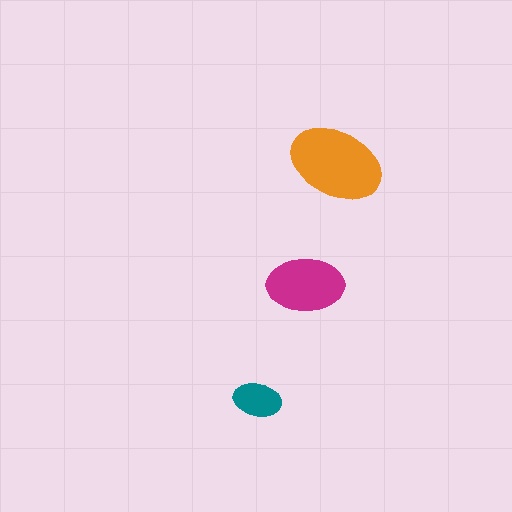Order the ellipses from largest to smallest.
the orange one, the magenta one, the teal one.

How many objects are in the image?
There are 3 objects in the image.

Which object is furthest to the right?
The orange ellipse is rightmost.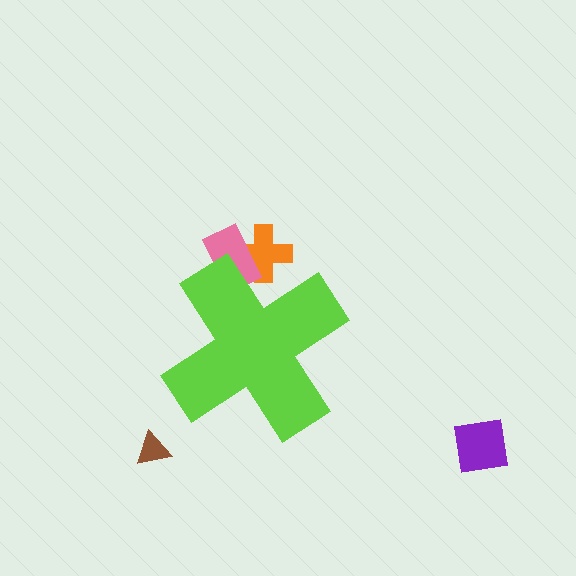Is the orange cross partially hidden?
Yes, the orange cross is partially hidden behind the lime cross.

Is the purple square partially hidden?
No, the purple square is fully visible.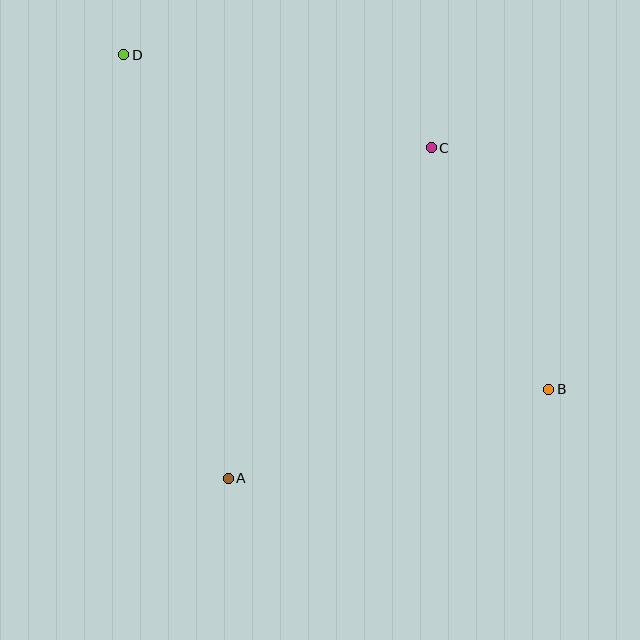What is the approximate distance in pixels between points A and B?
The distance between A and B is approximately 332 pixels.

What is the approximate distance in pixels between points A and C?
The distance between A and C is approximately 388 pixels.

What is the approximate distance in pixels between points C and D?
The distance between C and D is approximately 321 pixels.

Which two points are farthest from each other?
Points B and D are farthest from each other.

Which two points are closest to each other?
Points B and C are closest to each other.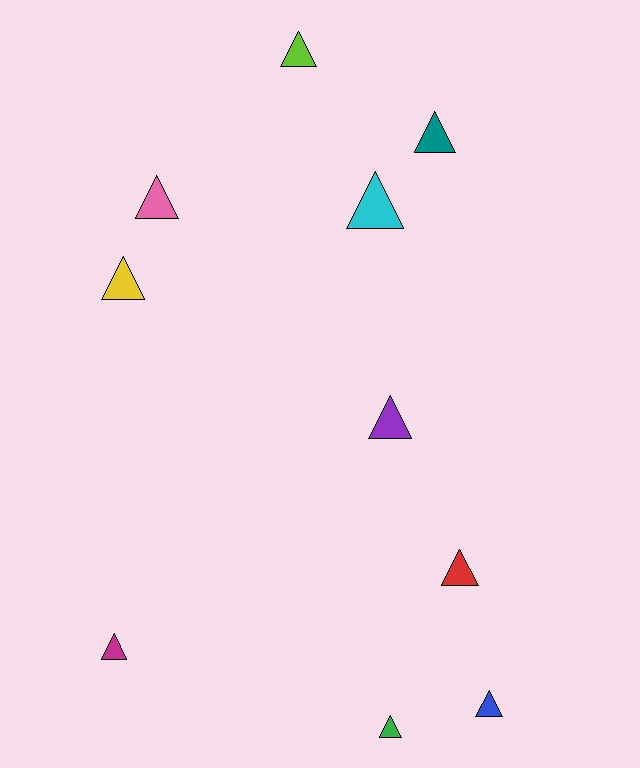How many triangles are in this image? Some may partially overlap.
There are 10 triangles.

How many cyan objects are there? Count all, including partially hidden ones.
There is 1 cyan object.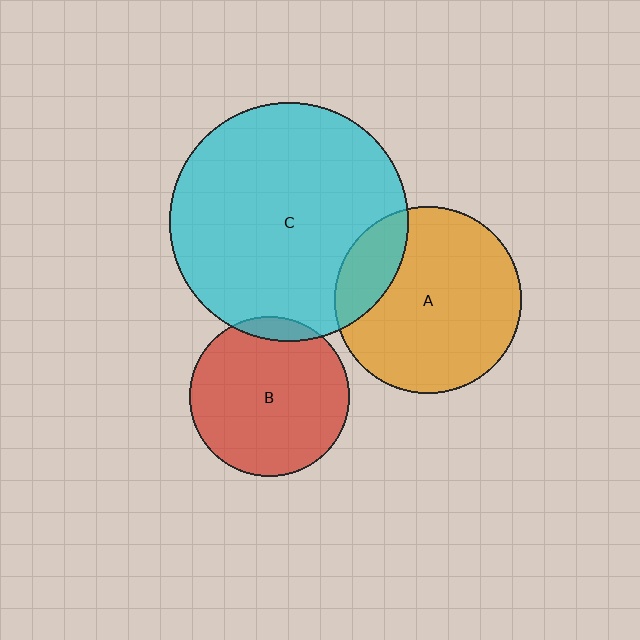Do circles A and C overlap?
Yes.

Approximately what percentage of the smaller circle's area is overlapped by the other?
Approximately 20%.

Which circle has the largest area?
Circle C (cyan).